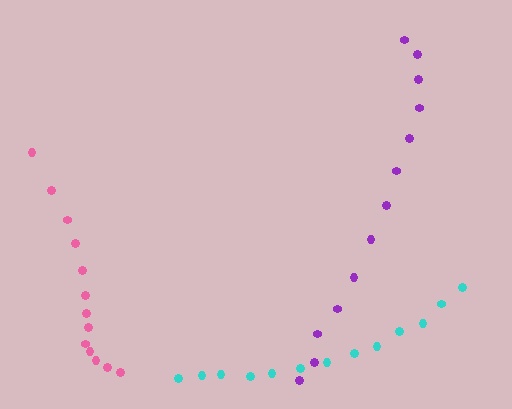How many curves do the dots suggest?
There are 3 distinct paths.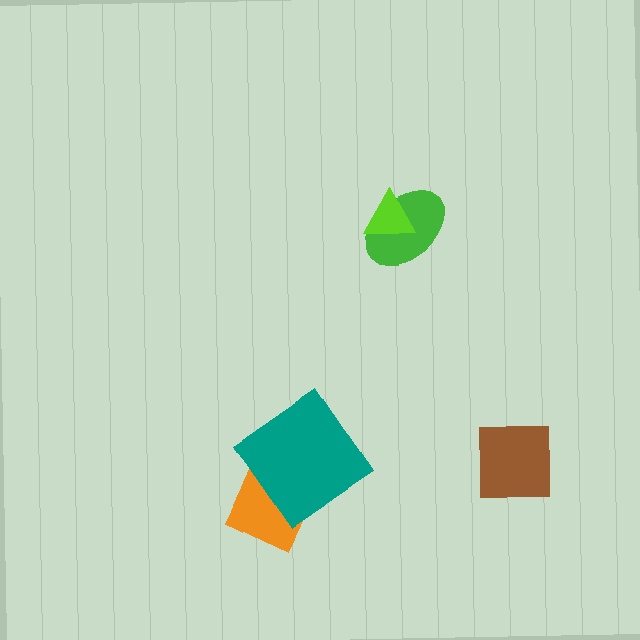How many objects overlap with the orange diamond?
1 object overlaps with the orange diamond.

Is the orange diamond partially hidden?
Yes, it is partially covered by another shape.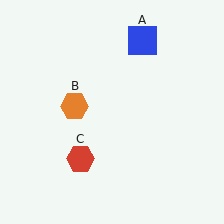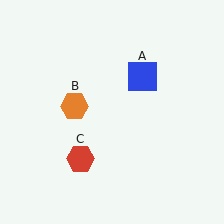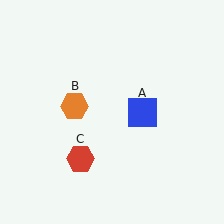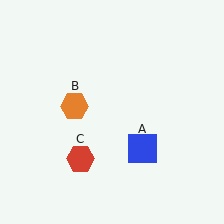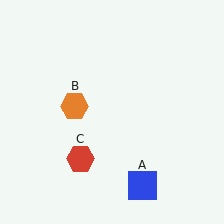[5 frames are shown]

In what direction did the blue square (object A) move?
The blue square (object A) moved down.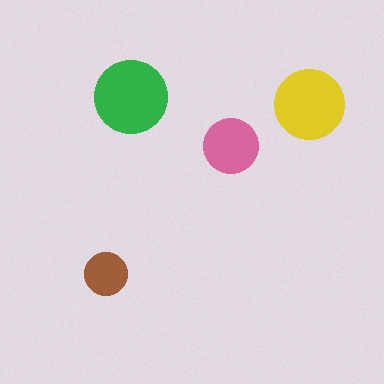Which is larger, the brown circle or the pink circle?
The pink one.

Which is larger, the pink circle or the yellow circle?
The yellow one.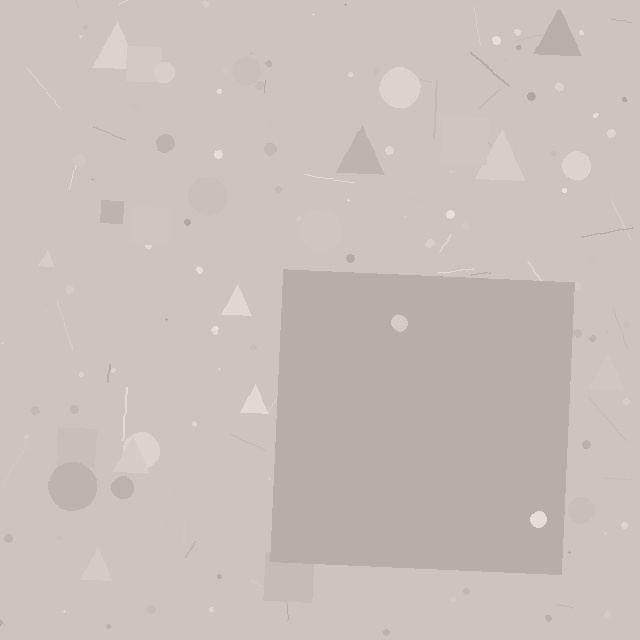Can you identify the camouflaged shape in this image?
The camouflaged shape is a square.